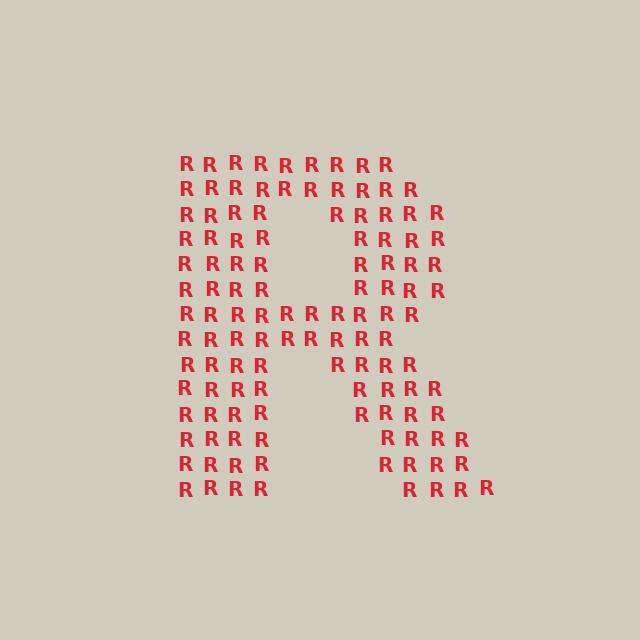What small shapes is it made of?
It is made of small letter R's.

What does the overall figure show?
The overall figure shows the letter R.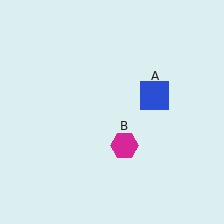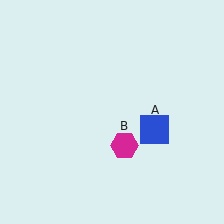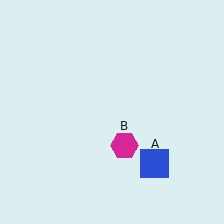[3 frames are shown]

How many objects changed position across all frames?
1 object changed position: blue square (object A).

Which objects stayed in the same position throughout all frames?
Magenta hexagon (object B) remained stationary.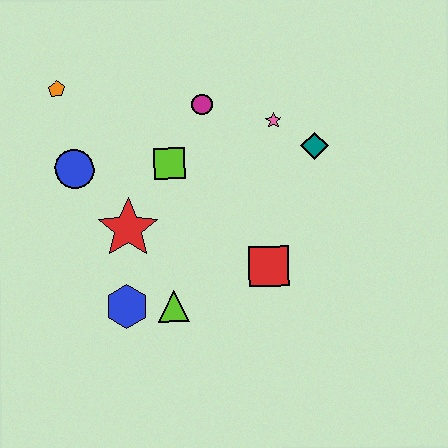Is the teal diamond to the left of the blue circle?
No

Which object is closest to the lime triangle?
The blue hexagon is closest to the lime triangle.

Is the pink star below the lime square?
No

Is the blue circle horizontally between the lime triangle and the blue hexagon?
No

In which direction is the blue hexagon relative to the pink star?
The blue hexagon is below the pink star.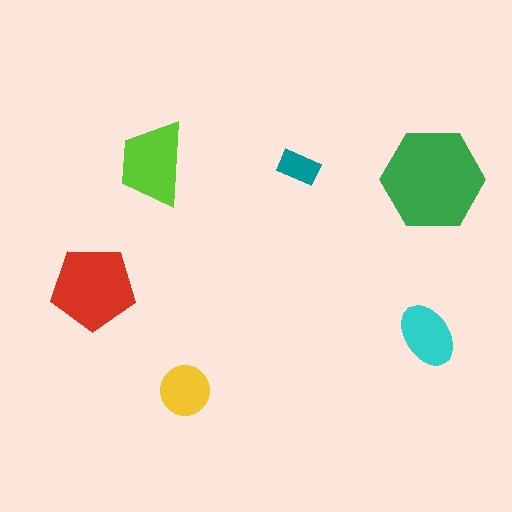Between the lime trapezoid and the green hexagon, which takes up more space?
The green hexagon.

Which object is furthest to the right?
The green hexagon is rightmost.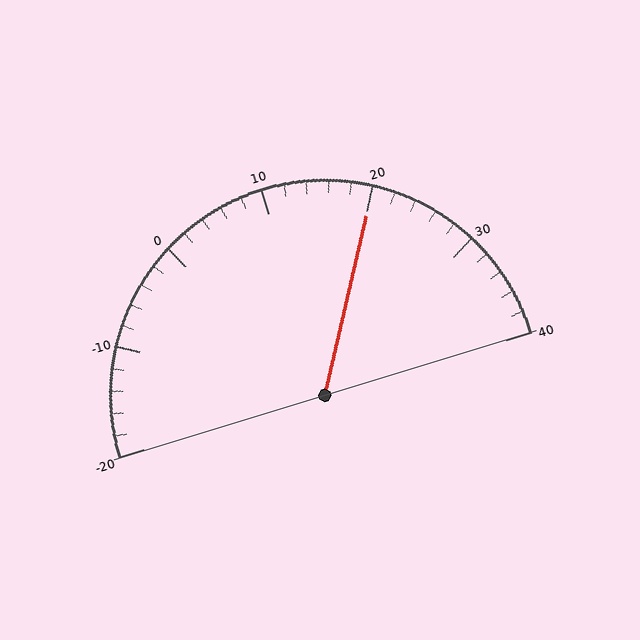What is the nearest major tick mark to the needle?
The nearest major tick mark is 20.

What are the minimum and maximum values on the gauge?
The gauge ranges from -20 to 40.